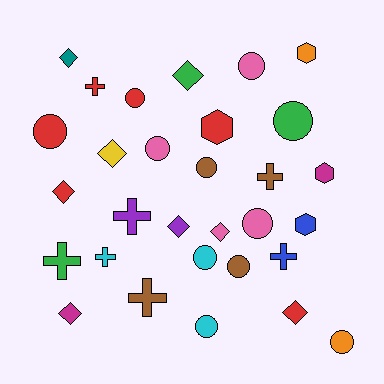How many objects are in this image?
There are 30 objects.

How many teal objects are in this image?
There is 1 teal object.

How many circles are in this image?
There are 11 circles.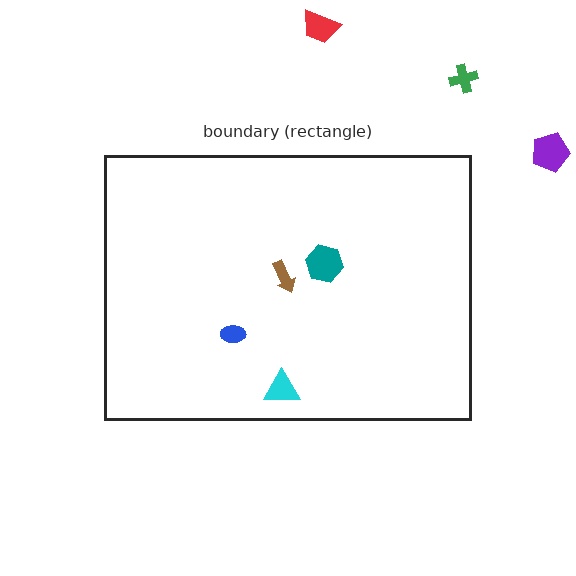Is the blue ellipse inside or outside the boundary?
Inside.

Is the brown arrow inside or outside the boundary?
Inside.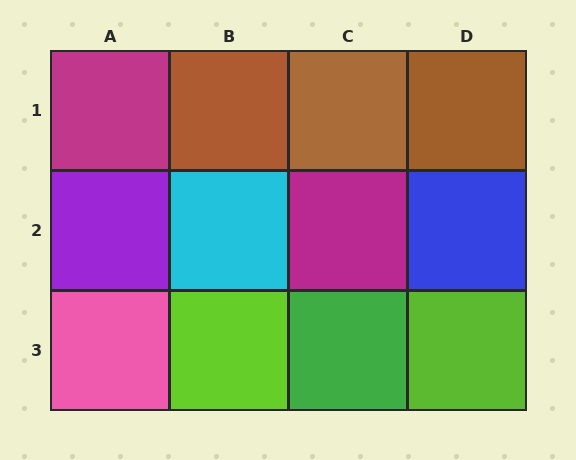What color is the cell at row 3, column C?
Green.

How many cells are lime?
2 cells are lime.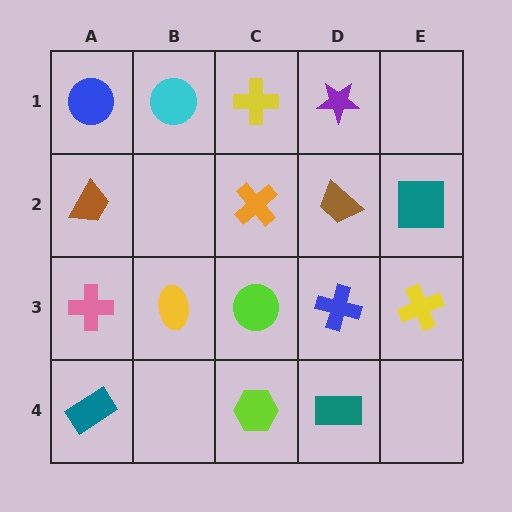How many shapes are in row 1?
4 shapes.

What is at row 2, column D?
A brown trapezoid.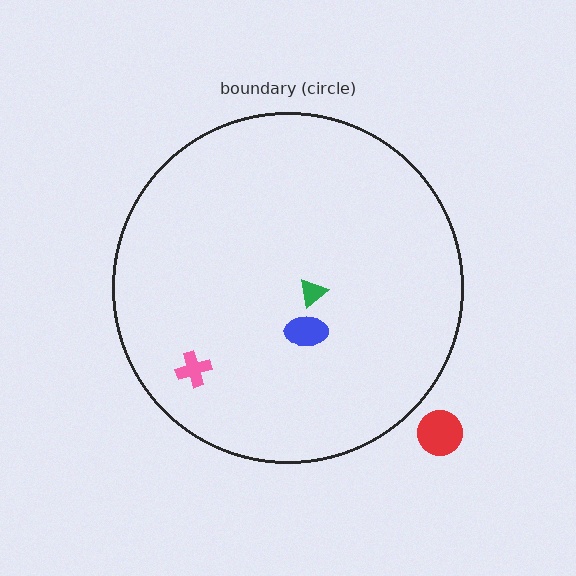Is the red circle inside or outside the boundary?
Outside.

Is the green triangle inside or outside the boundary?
Inside.